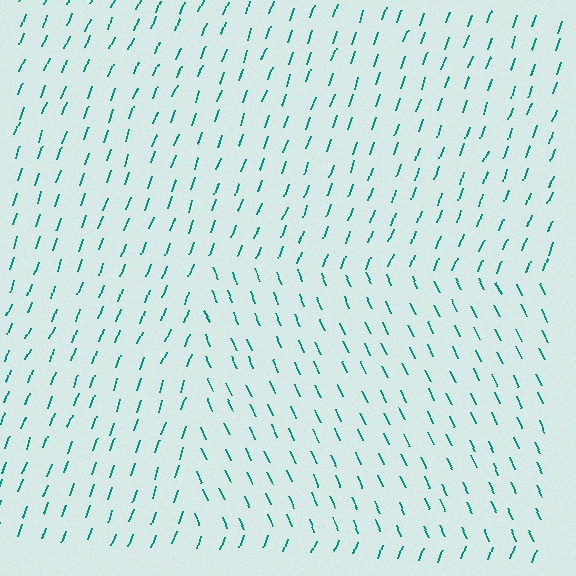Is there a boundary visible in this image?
Yes, there is a texture boundary formed by a change in line orientation.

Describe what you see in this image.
The image is filled with small teal line segments. A rectangle region in the image has lines oriented differently from the surrounding lines, creating a visible texture boundary.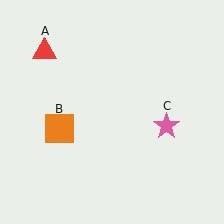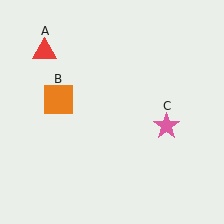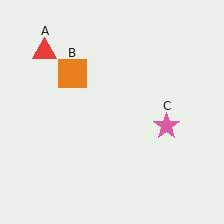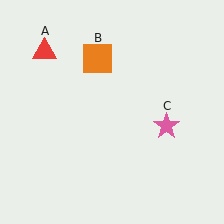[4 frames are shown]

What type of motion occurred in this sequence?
The orange square (object B) rotated clockwise around the center of the scene.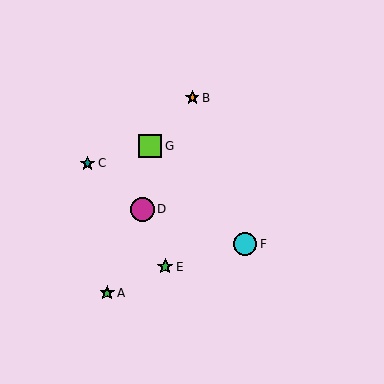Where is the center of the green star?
The center of the green star is at (107, 293).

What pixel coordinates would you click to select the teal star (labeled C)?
Click at (88, 163) to select the teal star C.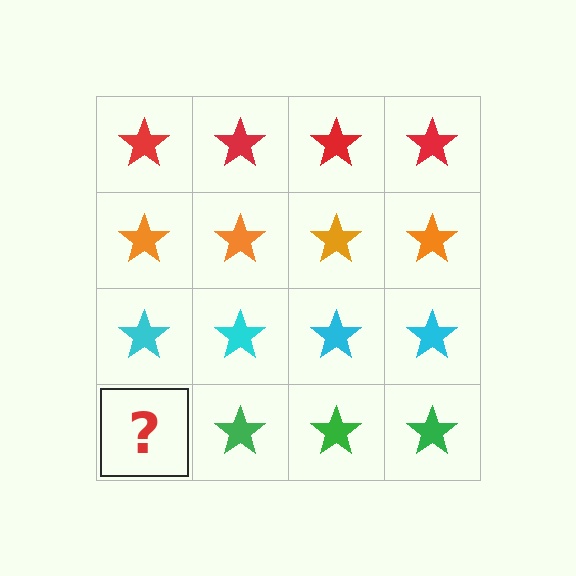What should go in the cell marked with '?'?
The missing cell should contain a green star.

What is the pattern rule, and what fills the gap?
The rule is that each row has a consistent color. The gap should be filled with a green star.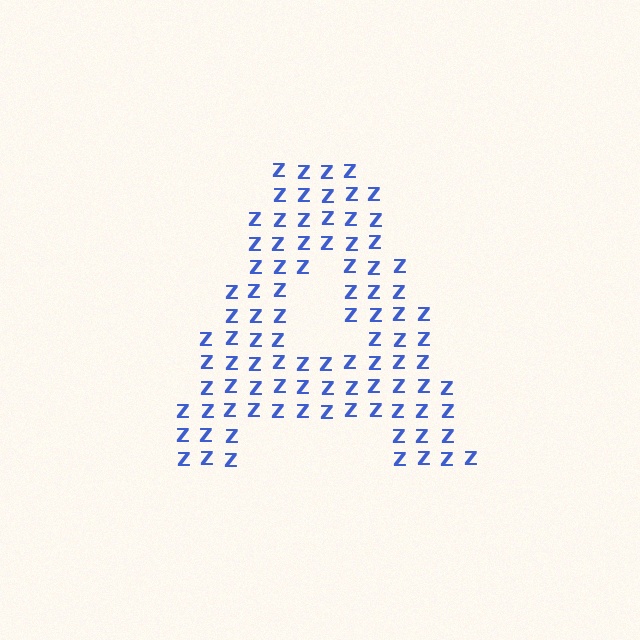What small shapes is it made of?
It is made of small letter Z's.